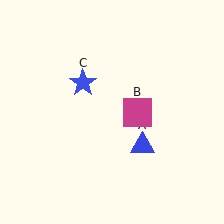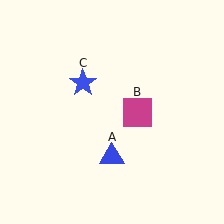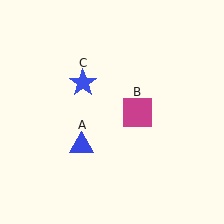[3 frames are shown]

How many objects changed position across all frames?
1 object changed position: blue triangle (object A).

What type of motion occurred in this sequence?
The blue triangle (object A) rotated clockwise around the center of the scene.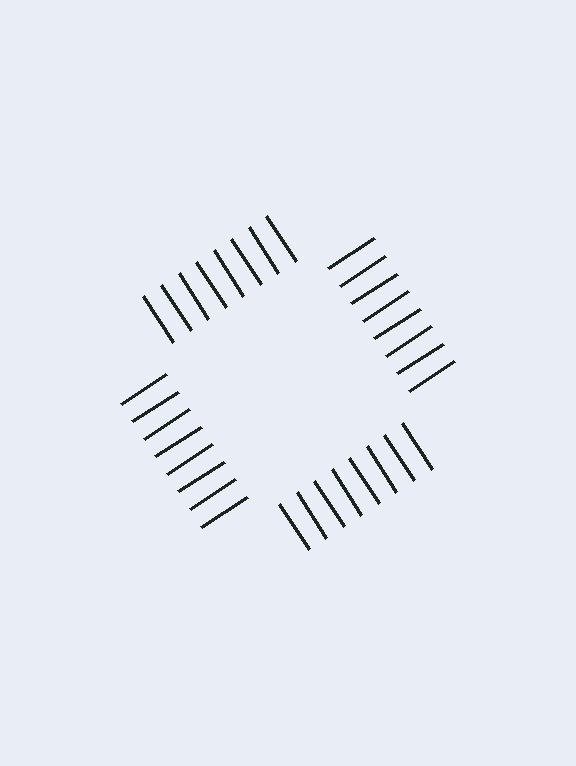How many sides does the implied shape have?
4 sides — the line-ends trace a square.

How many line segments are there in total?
32 — 8 along each of the 4 edges.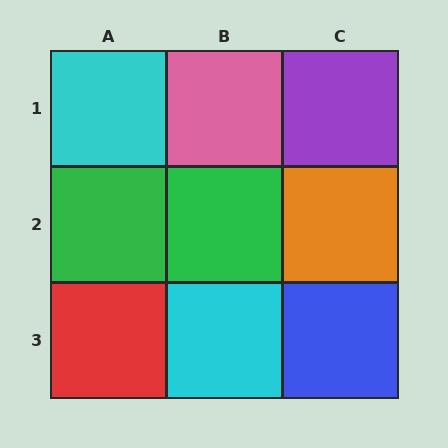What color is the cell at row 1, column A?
Cyan.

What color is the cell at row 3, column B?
Cyan.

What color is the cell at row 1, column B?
Pink.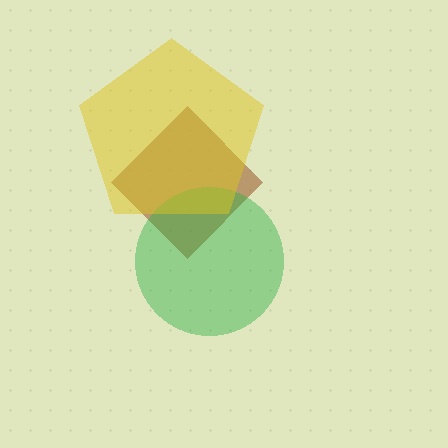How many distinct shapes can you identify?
There are 3 distinct shapes: a brown diamond, a green circle, a yellow pentagon.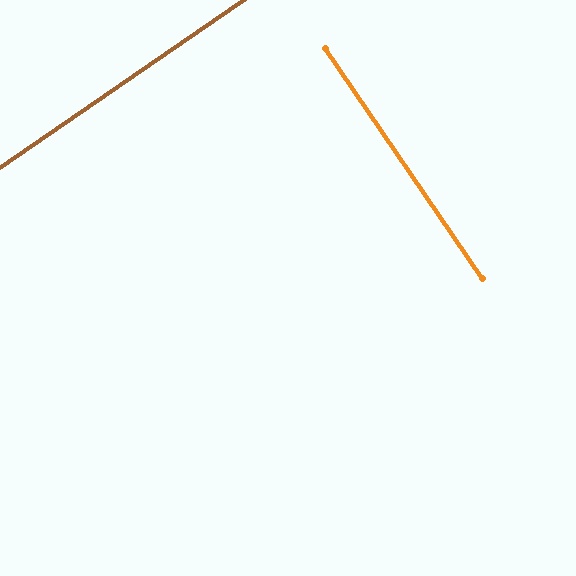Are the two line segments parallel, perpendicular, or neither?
Perpendicular — they meet at approximately 90°.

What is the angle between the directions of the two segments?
Approximately 90 degrees.